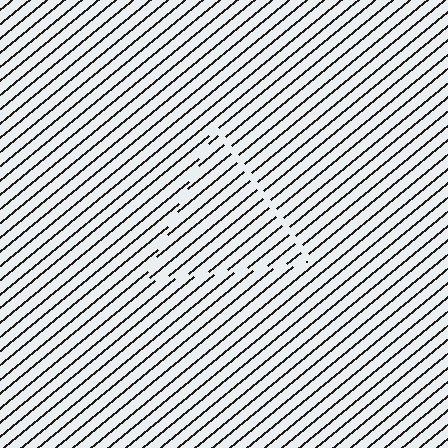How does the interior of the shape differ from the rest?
The interior of the shape contains the same grating, shifted by half a period — the contour is defined by the phase discontinuity where line-ends from the inner and outer gratings abut.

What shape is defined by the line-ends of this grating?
An illusory triangle. The interior of the shape contains the same grating, shifted by half a period — the contour is defined by the phase discontinuity where line-ends from the inner and outer gratings abut.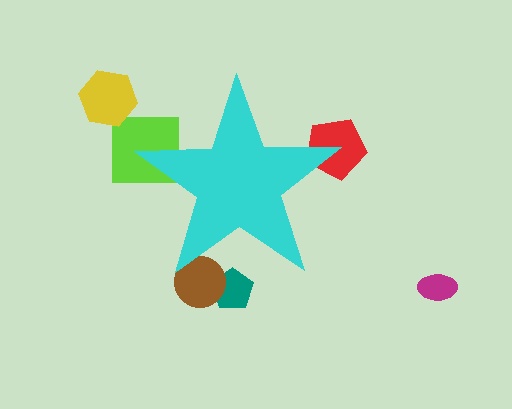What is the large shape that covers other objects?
A cyan star.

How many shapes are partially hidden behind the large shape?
4 shapes are partially hidden.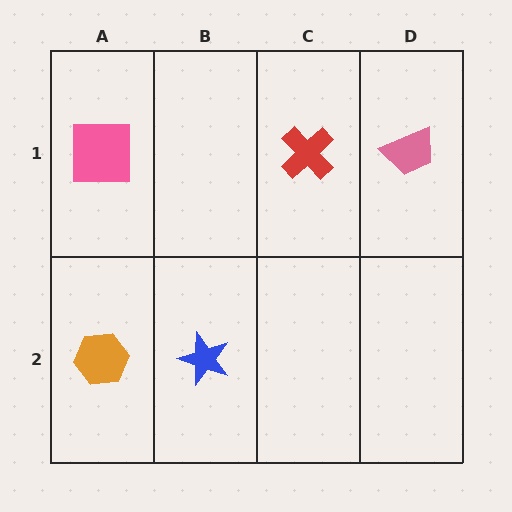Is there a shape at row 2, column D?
No, that cell is empty.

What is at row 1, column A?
A pink square.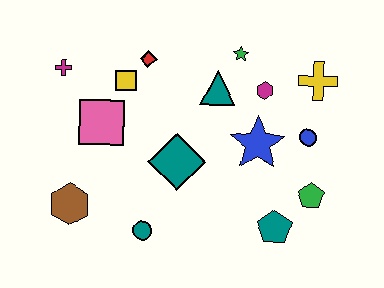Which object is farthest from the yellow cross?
The brown hexagon is farthest from the yellow cross.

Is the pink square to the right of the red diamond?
No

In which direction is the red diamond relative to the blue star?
The red diamond is to the left of the blue star.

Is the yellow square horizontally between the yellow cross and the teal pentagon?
No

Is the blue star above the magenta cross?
No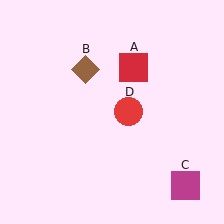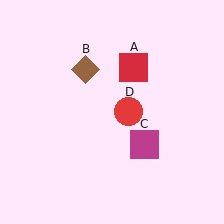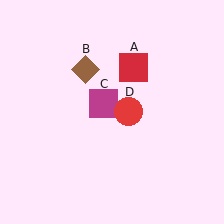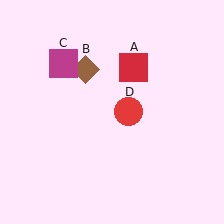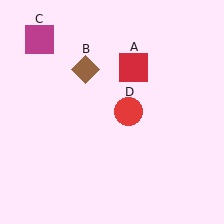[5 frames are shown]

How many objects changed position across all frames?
1 object changed position: magenta square (object C).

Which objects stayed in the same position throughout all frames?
Red square (object A) and brown diamond (object B) and red circle (object D) remained stationary.